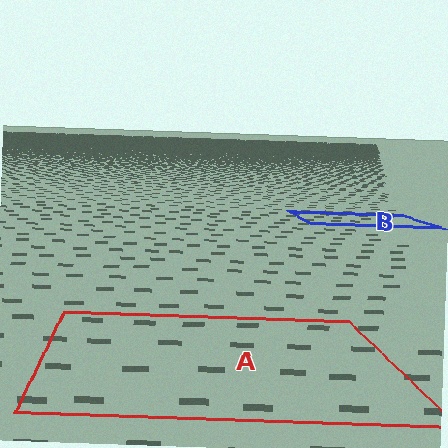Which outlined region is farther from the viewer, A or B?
Region B is farther from the viewer — the texture elements inside it appear smaller and more densely packed.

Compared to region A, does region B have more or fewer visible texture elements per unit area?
Region B has more texture elements per unit area — they are packed more densely because it is farther away.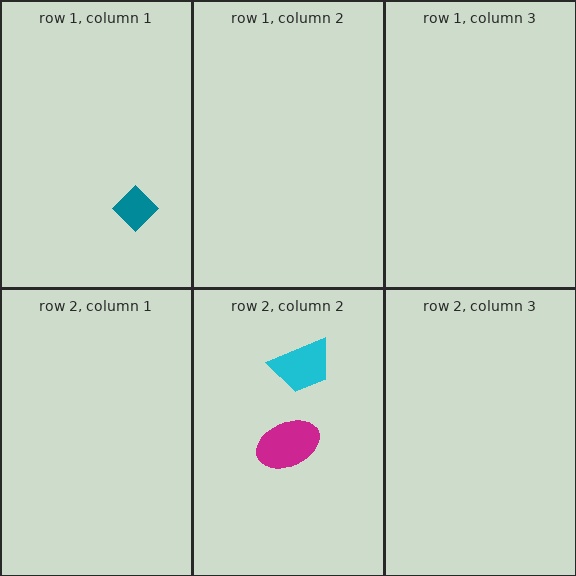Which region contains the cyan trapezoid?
The row 2, column 2 region.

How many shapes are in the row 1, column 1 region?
1.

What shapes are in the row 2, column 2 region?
The cyan trapezoid, the magenta ellipse.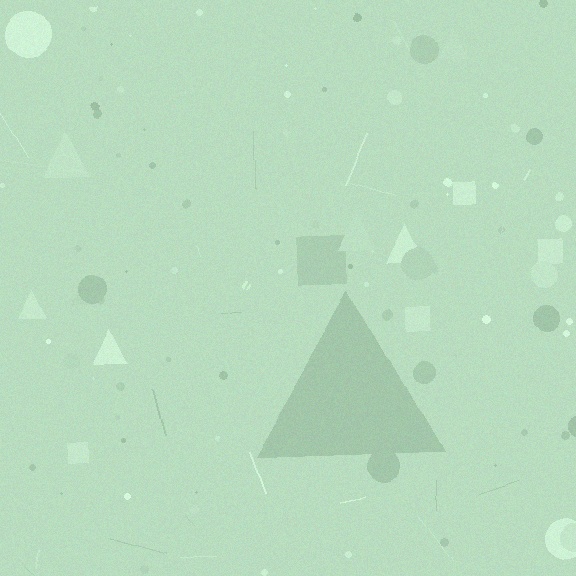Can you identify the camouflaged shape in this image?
The camouflaged shape is a triangle.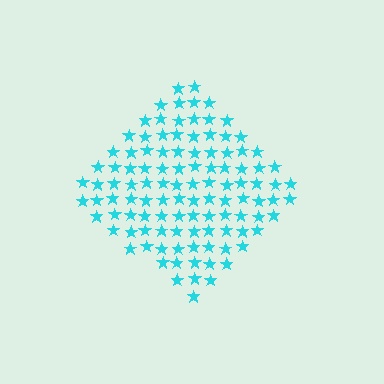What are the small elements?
The small elements are stars.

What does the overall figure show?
The overall figure shows a diamond.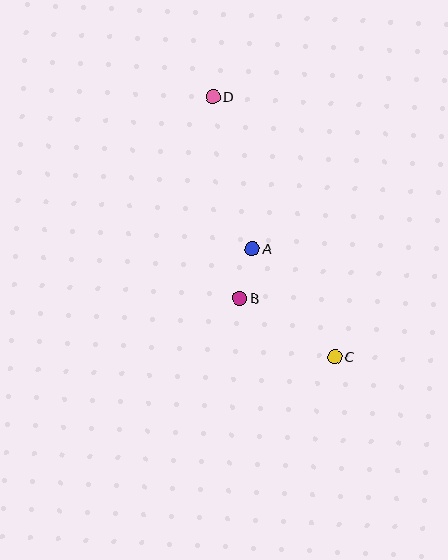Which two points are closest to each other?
Points A and B are closest to each other.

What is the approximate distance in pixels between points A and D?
The distance between A and D is approximately 157 pixels.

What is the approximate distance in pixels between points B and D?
The distance between B and D is approximately 203 pixels.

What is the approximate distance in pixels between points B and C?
The distance between B and C is approximately 111 pixels.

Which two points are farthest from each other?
Points C and D are farthest from each other.